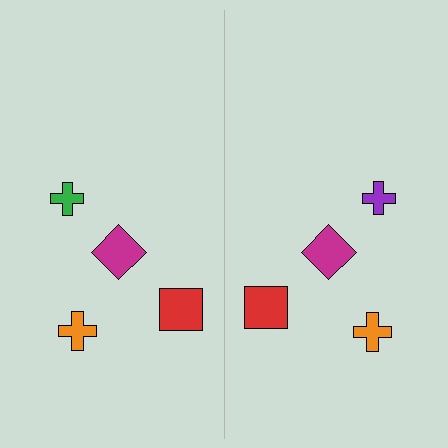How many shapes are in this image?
There are 8 shapes in this image.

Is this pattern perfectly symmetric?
No, the pattern is not perfectly symmetric. The purple cross on the right side breaks the symmetry — its mirror counterpart is green.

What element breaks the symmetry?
The purple cross on the right side breaks the symmetry — its mirror counterpart is green.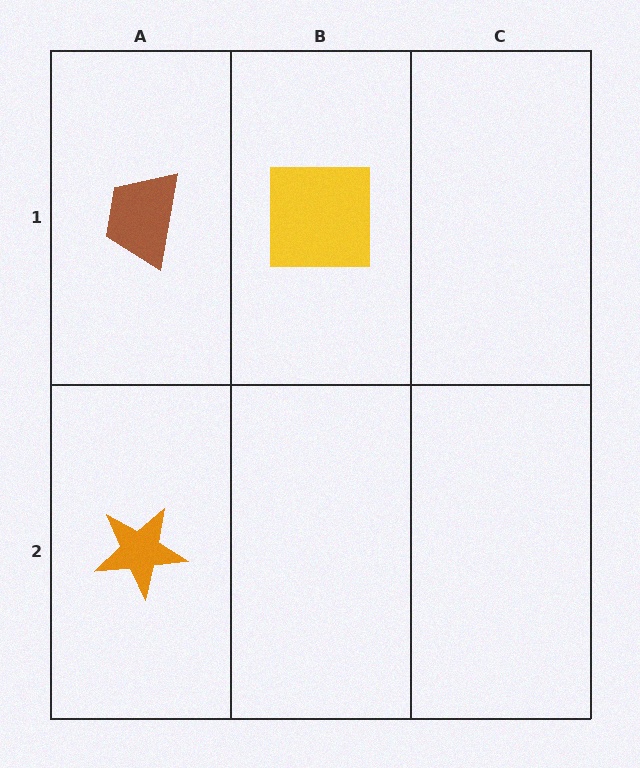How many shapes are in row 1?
2 shapes.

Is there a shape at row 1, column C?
No, that cell is empty.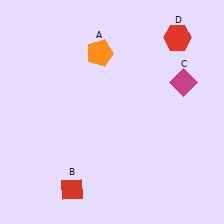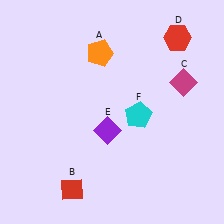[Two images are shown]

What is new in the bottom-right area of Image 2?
A cyan pentagon (F) was added in the bottom-right area of Image 2.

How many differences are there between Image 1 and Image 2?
There are 2 differences between the two images.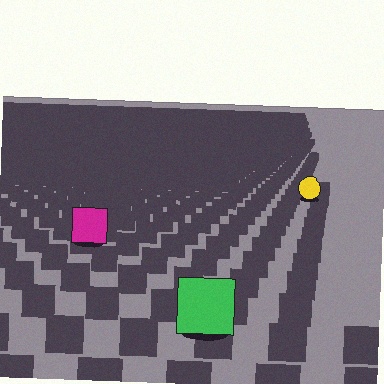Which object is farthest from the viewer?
The yellow circle is farthest from the viewer. It appears smaller and the ground texture around it is denser.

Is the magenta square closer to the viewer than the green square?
No. The green square is closer — you can tell from the texture gradient: the ground texture is coarser near it.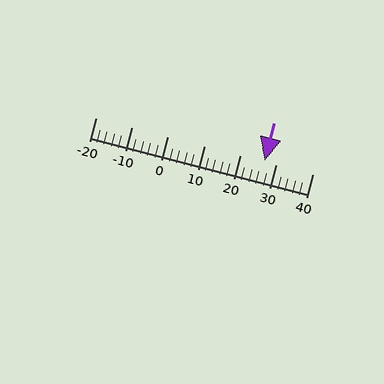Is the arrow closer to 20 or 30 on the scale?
The arrow is closer to 30.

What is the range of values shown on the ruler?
The ruler shows values from -20 to 40.